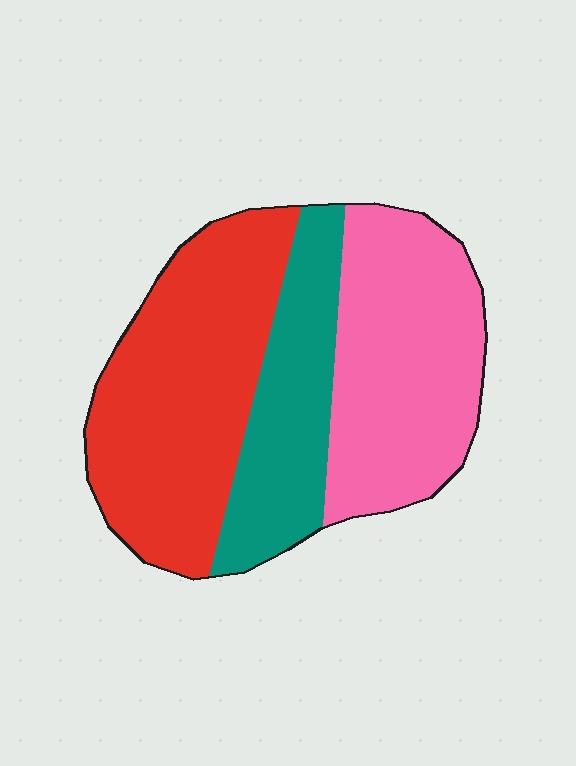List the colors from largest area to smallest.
From largest to smallest: red, pink, teal.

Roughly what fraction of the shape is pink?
Pink covers 36% of the shape.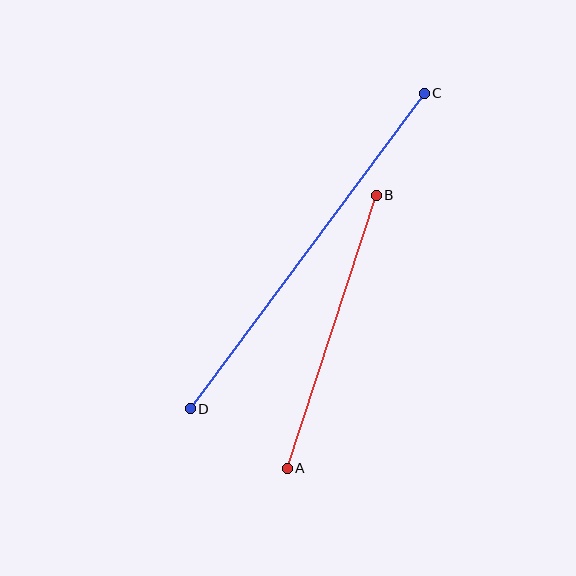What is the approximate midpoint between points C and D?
The midpoint is at approximately (307, 251) pixels.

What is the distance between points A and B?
The distance is approximately 287 pixels.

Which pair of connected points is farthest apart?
Points C and D are farthest apart.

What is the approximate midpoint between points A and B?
The midpoint is at approximately (332, 332) pixels.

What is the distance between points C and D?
The distance is approximately 393 pixels.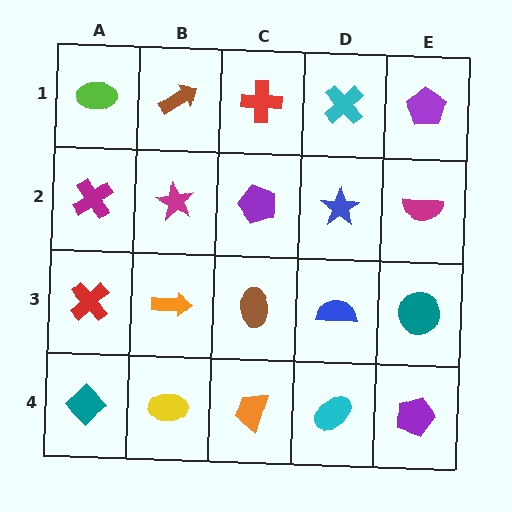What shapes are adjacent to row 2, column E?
A purple pentagon (row 1, column E), a teal circle (row 3, column E), a blue star (row 2, column D).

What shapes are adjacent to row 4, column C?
A brown ellipse (row 3, column C), a yellow ellipse (row 4, column B), a cyan ellipse (row 4, column D).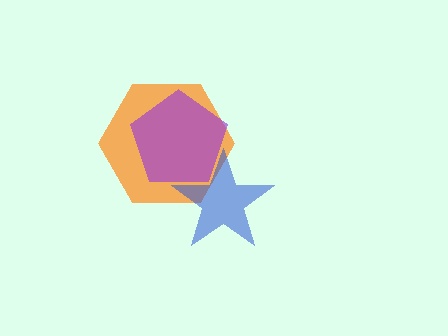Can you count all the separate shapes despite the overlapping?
Yes, there are 3 separate shapes.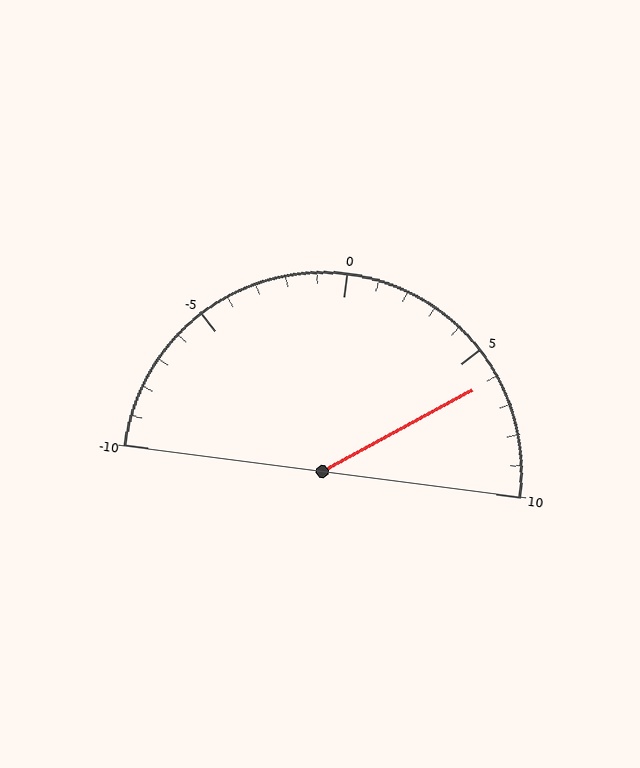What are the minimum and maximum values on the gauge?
The gauge ranges from -10 to 10.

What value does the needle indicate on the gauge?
The needle indicates approximately 6.